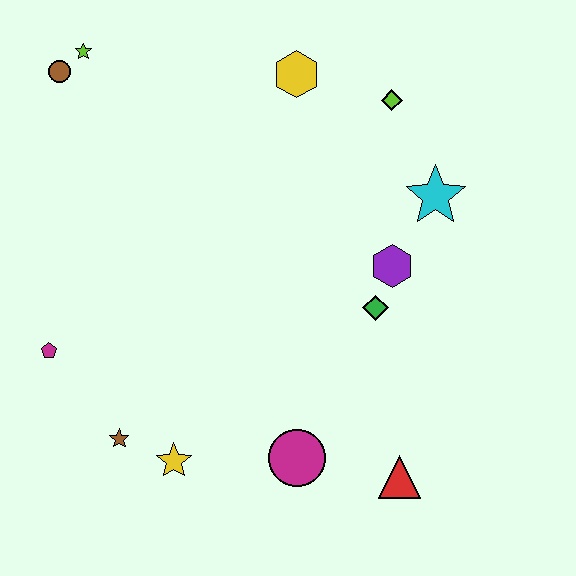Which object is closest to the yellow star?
The brown star is closest to the yellow star.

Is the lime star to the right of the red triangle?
No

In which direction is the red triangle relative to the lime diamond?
The red triangle is below the lime diamond.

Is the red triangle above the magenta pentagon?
No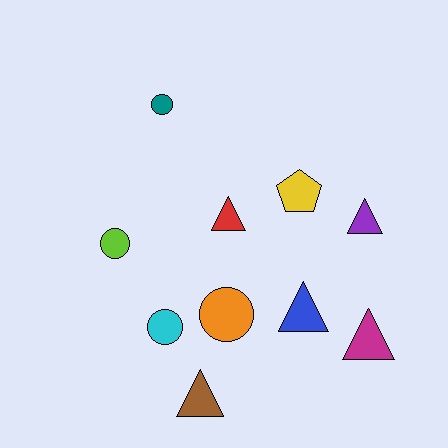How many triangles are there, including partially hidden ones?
There are 5 triangles.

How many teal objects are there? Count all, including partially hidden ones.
There is 1 teal object.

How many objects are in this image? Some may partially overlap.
There are 10 objects.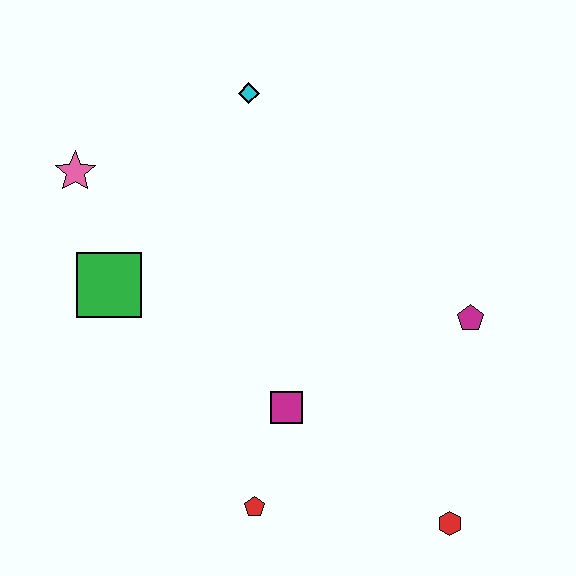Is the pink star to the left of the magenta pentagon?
Yes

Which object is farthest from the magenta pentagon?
The pink star is farthest from the magenta pentagon.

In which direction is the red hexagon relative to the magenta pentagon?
The red hexagon is below the magenta pentagon.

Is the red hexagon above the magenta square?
No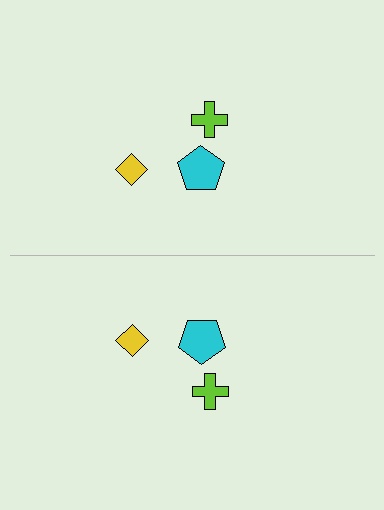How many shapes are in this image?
There are 6 shapes in this image.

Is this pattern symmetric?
Yes, this pattern has bilateral (reflection) symmetry.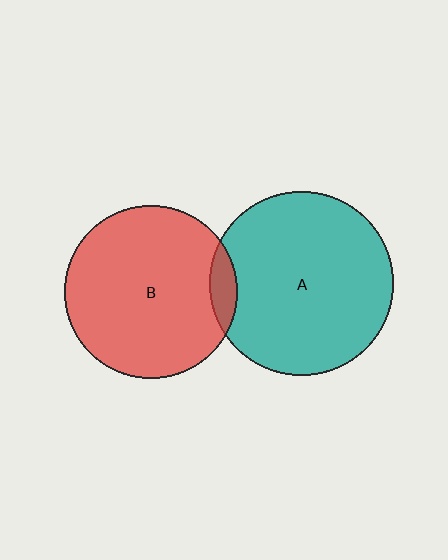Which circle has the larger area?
Circle A (teal).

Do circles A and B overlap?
Yes.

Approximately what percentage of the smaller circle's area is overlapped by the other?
Approximately 10%.